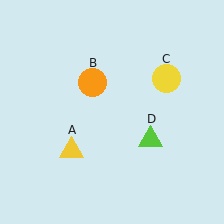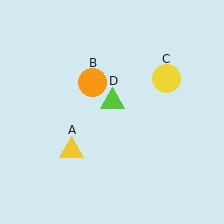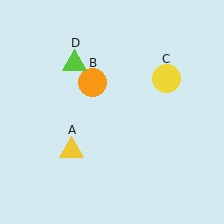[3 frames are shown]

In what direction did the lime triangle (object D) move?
The lime triangle (object D) moved up and to the left.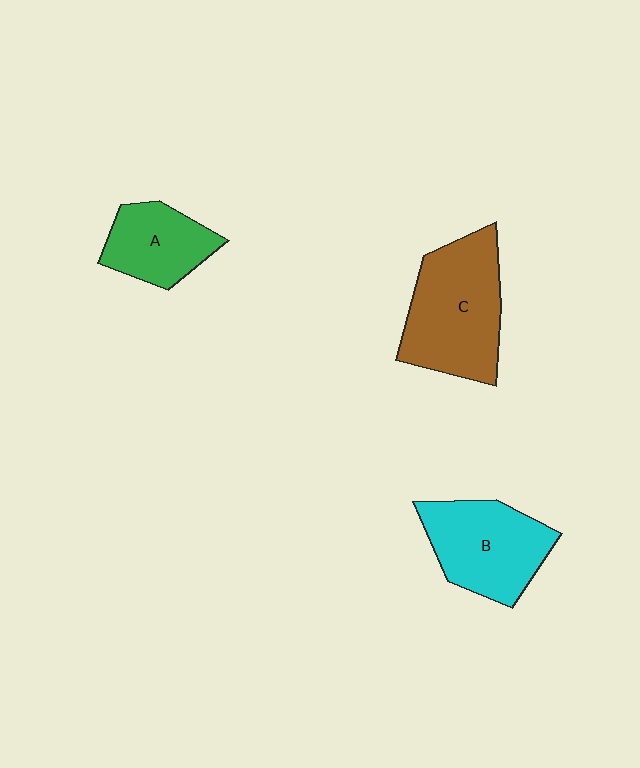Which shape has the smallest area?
Shape A (green).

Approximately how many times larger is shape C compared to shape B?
Approximately 1.2 times.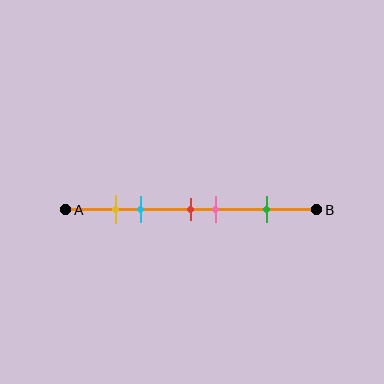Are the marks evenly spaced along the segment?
No, the marks are not evenly spaced.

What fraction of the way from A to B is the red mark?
The red mark is approximately 50% (0.5) of the way from A to B.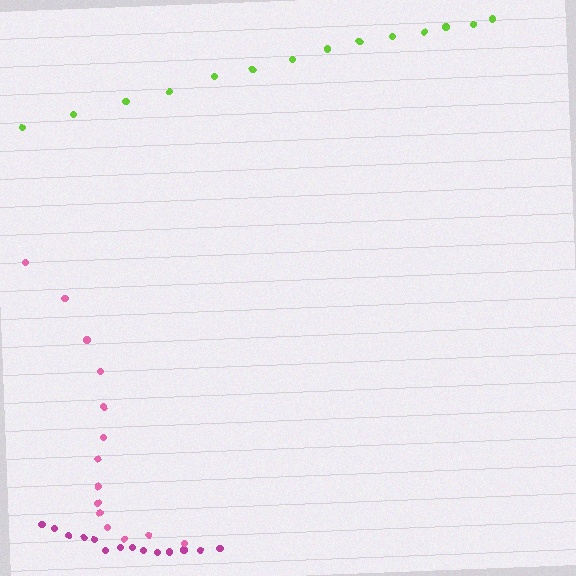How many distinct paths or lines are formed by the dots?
There are 3 distinct paths.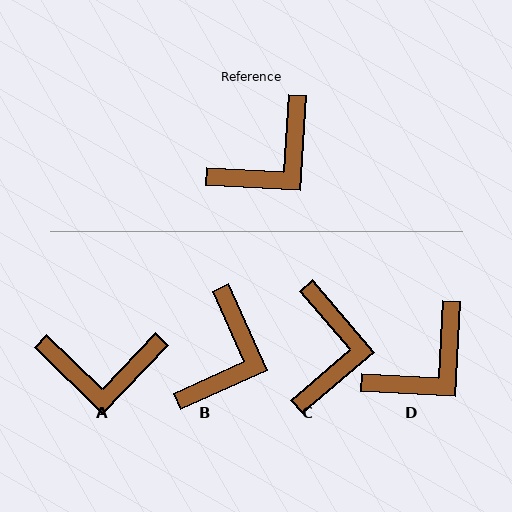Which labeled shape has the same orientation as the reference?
D.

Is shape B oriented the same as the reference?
No, it is off by about 27 degrees.